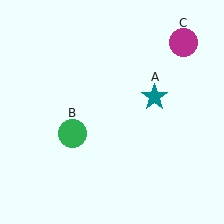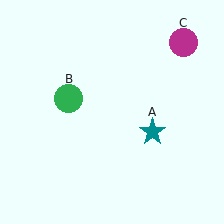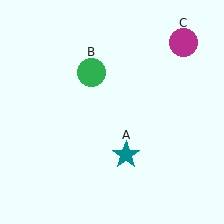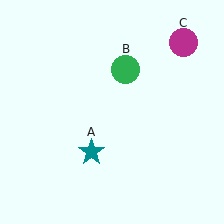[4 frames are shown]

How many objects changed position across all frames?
2 objects changed position: teal star (object A), green circle (object B).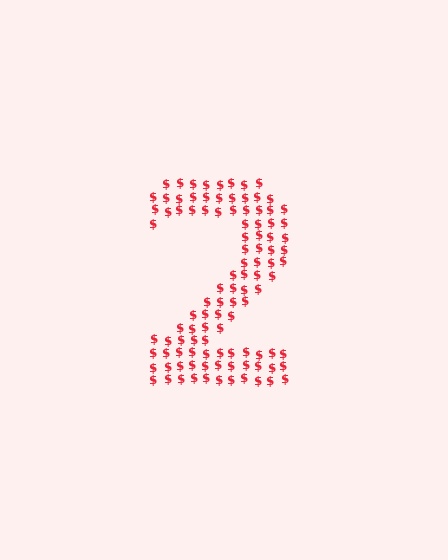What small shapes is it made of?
It is made of small dollar signs.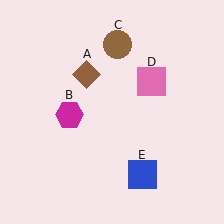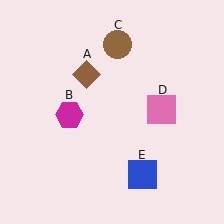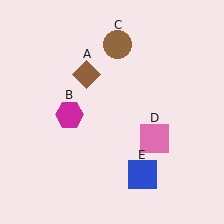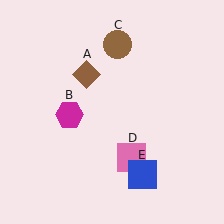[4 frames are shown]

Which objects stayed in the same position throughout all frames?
Brown diamond (object A) and magenta hexagon (object B) and brown circle (object C) and blue square (object E) remained stationary.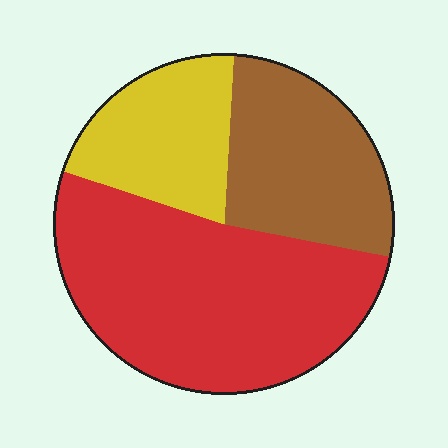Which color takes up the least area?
Yellow, at roughly 20%.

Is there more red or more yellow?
Red.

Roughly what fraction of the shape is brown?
Brown covers 27% of the shape.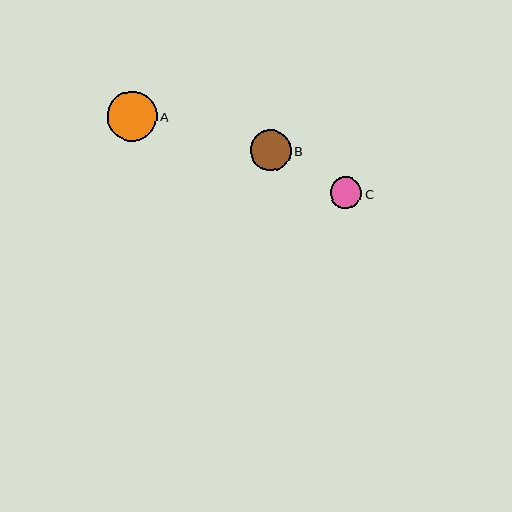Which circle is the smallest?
Circle C is the smallest with a size of approximately 32 pixels.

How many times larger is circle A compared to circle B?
Circle A is approximately 1.2 times the size of circle B.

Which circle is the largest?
Circle A is the largest with a size of approximately 50 pixels.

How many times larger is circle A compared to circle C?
Circle A is approximately 1.6 times the size of circle C.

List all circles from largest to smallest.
From largest to smallest: A, B, C.